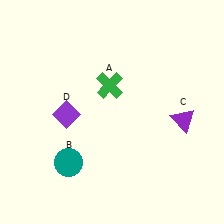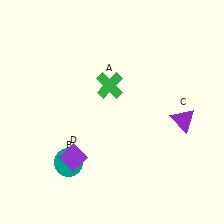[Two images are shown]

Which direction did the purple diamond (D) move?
The purple diamond (D) moved down.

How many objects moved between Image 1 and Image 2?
1 object moved between the two images.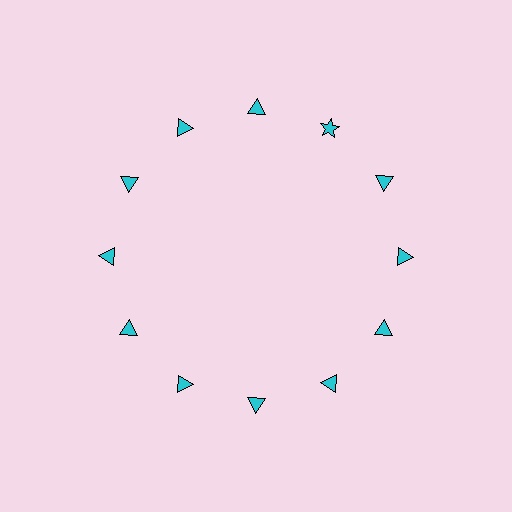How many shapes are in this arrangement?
There are 12 shapes arranged in a ring pattern.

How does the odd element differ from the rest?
It has a different shape: star instead of triangle.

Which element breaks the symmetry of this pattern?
The cyan star at roughly the 1 o'clock position breaks the symmetry. All other shapes are cyan triangles.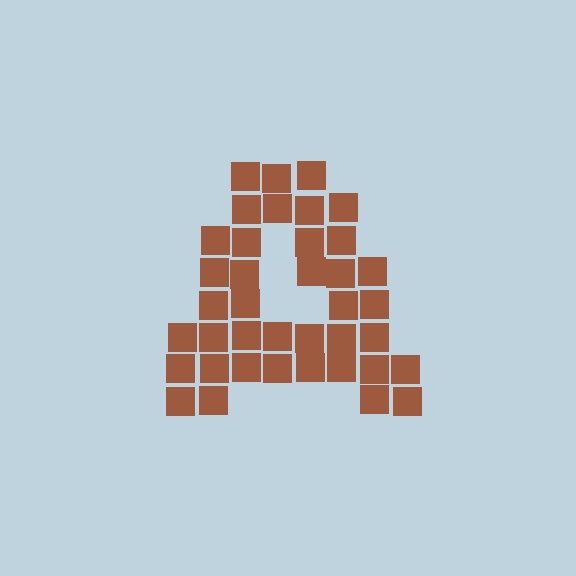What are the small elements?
The small elements are squares.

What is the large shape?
The large shape is the letter A.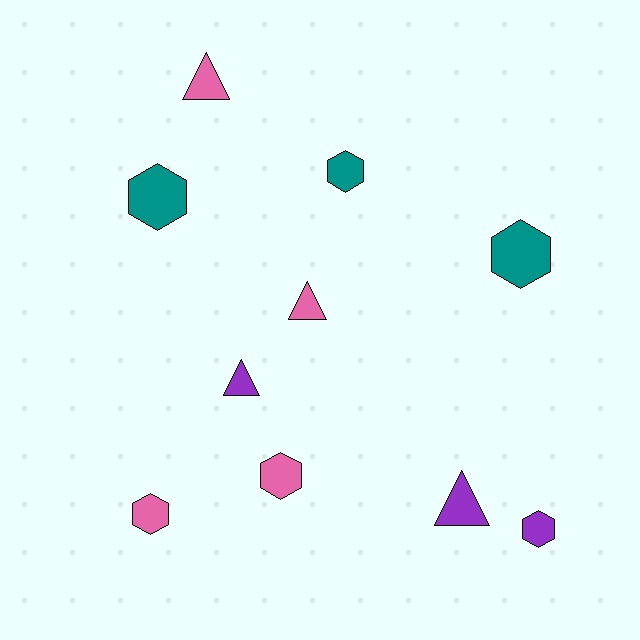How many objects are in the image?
There are 10 objects.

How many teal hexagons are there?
There are 3 teal hexagons.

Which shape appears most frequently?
Hexagon, with 6 objects.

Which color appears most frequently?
Pink, with 4 objects.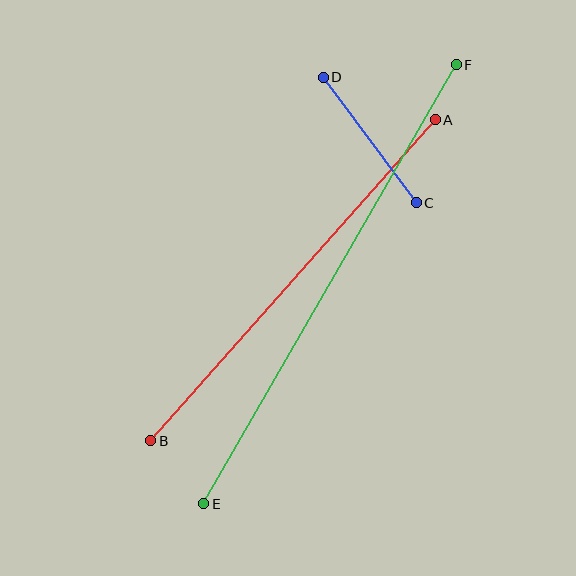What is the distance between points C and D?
The distance is approximately 156 pixels.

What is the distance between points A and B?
The distance is approximately 429 pixels.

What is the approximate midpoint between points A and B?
The midpoint is at approximately (293, 280) pixels.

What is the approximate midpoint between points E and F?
The midpoint is at approximately (330, 284) pixels.